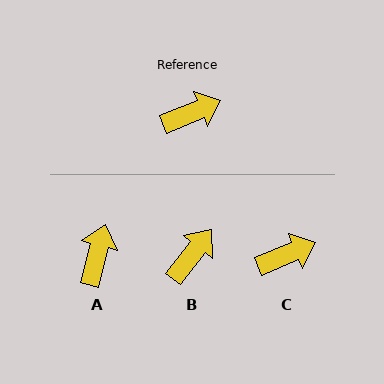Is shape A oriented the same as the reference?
No, it is off by about 53 degrees.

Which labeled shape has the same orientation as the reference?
C.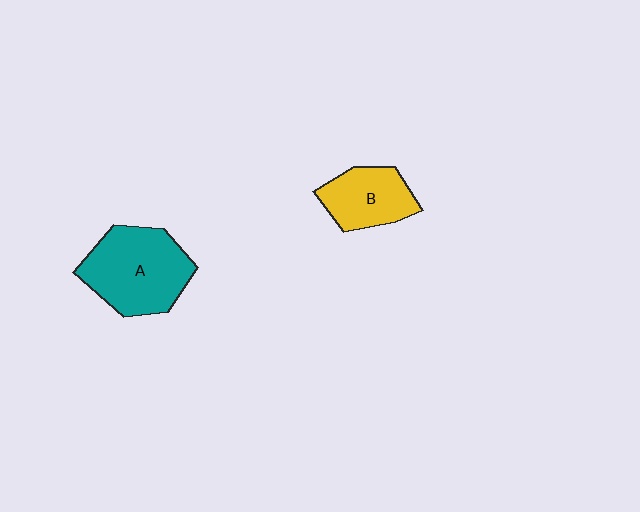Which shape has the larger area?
Shape A (teal).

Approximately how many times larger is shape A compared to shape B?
Approximately 1.6 times.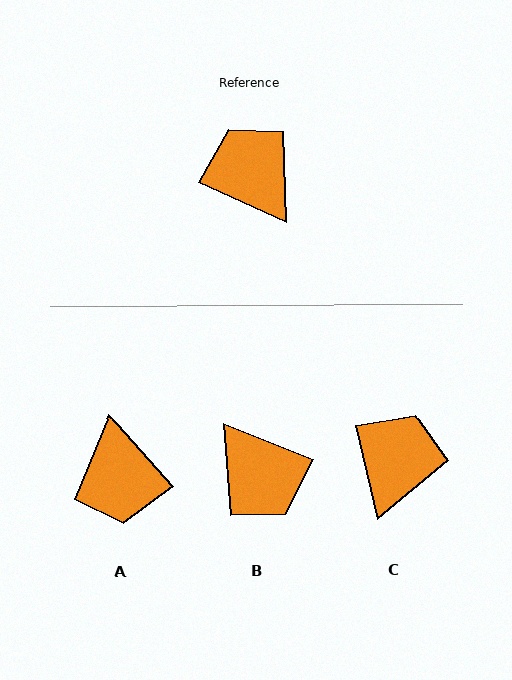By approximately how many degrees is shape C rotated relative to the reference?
Approximately 52 degrees clockwise.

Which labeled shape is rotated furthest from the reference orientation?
B, about 177 degrees away.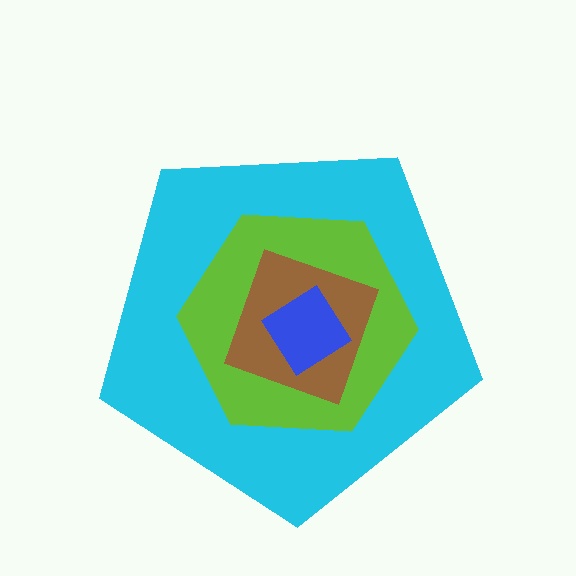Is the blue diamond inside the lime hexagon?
Yes.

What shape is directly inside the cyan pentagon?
The lime hexagon.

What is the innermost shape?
The blue diamond.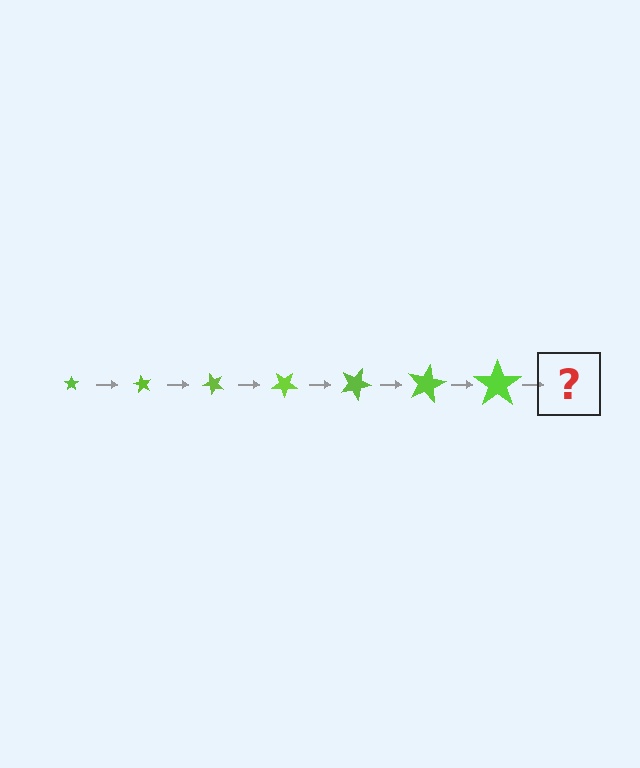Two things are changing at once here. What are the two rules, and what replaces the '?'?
The two rules are that the star grows larger each step and it rotates 60 degrees each step. The '?' should be a star, larger than the previous one and rotated 420 degrees from the start.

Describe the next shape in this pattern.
It should be a star, larger than the previous one and rotated 420 degrees from the start.